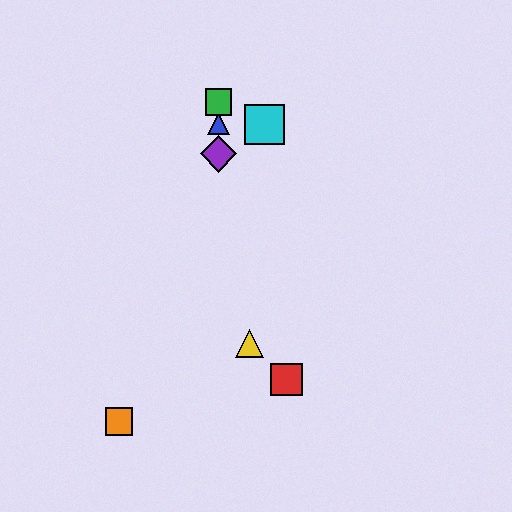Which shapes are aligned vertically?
The blue triangle, the green square, the purple diamond are aligned vertically.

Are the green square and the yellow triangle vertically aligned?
No, the green square is at x≈218 and the yellow triangle is at x≈250.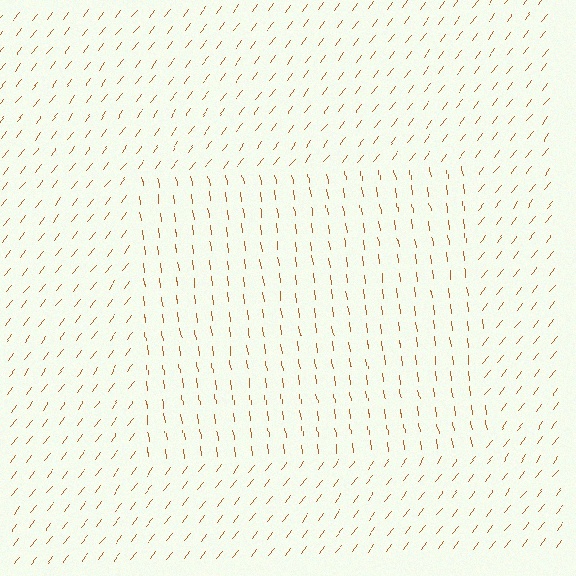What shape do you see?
I see a rectangle.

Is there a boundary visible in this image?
Yes, there is a texture boundary formed by a change in line orientation.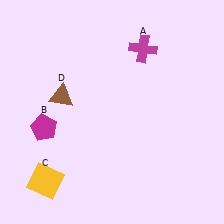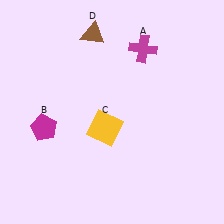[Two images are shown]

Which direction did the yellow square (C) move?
The yellow square (C) moved right.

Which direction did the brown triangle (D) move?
The brown triangle (D) moved up.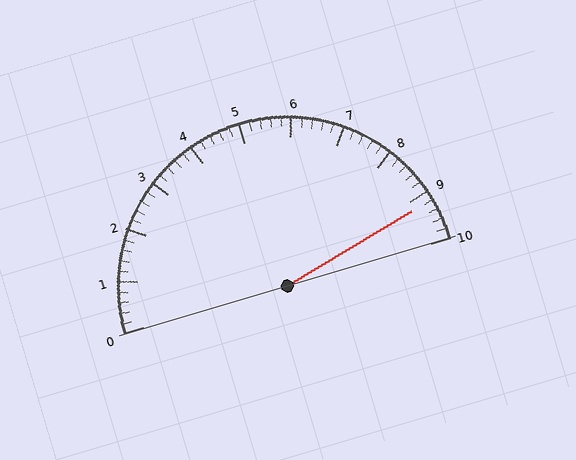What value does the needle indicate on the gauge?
The needle indicates approximately 9.2.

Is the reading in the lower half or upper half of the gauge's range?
The reading is in the upper half of the range (0 to 10).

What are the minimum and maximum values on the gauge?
The gauge ranges from 0 to 10.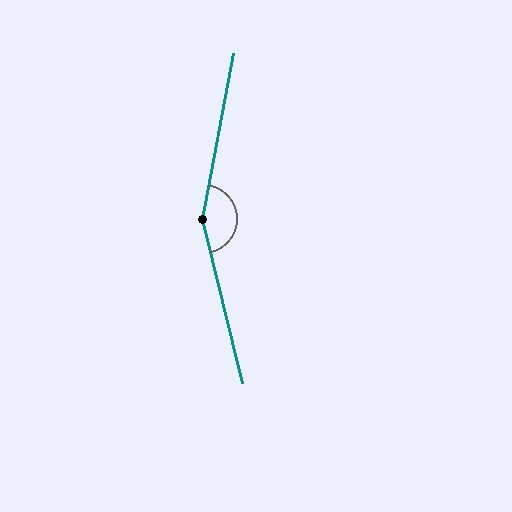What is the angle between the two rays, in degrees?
Approximately 156 degrees.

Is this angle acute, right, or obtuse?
It is obtuse.